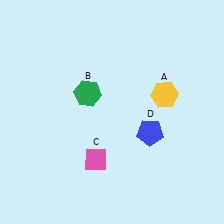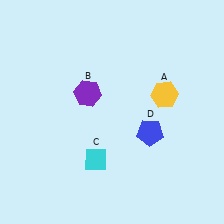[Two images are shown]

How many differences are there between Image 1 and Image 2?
There are 2 differences between the two images.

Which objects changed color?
B changed from green to purple. C changed from pink to cyan.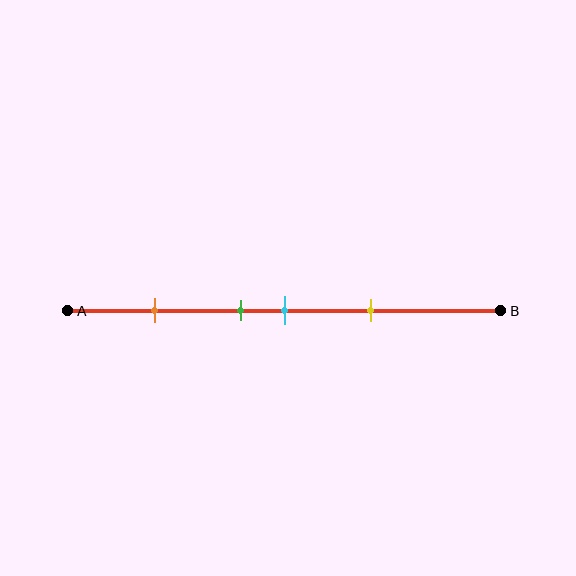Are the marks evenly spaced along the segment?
No, the marks are not evenly spaced.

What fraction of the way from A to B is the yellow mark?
The yellow mark is approximately 70% (0.7) of the way from A to B.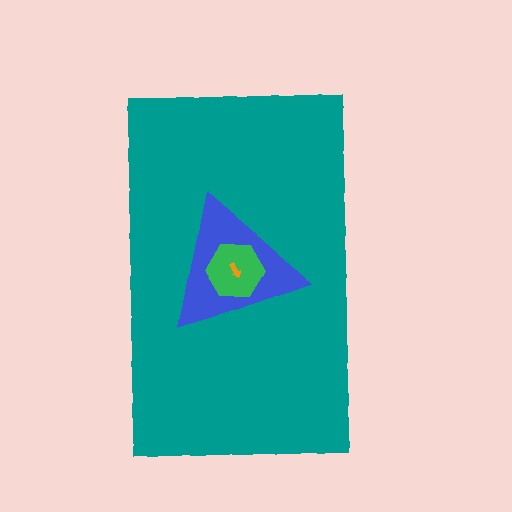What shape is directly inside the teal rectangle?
The blue triangle.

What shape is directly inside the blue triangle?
The green hexagon.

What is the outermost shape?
The teal rectangle.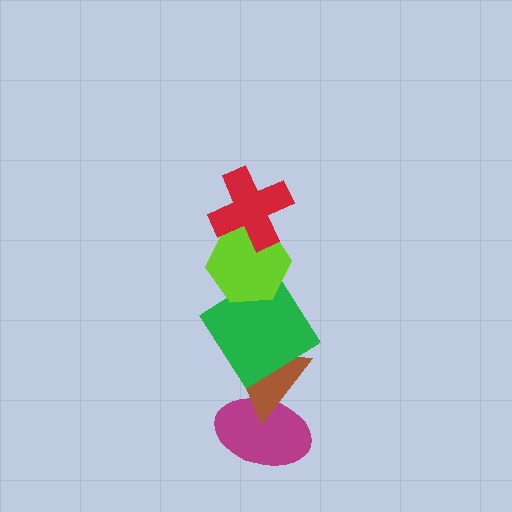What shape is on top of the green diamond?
The lime hexagon is on top of the green diamond.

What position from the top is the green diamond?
The green diamond is 3rd from the top.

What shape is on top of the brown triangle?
The green diamond is on top of the brown triangle.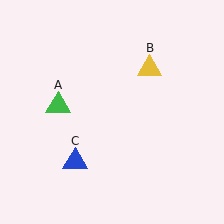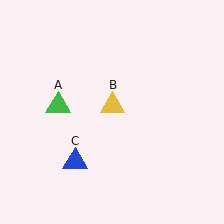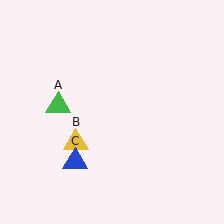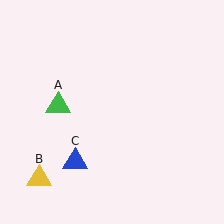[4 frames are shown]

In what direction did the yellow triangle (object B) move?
The yellow triangle (object B) moved down and to the left.